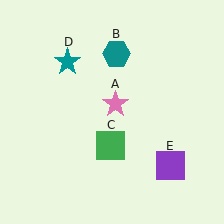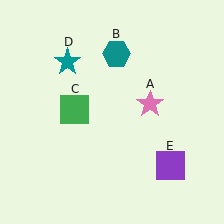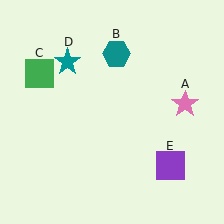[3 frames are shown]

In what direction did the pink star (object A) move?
The pink star (object A) moved right.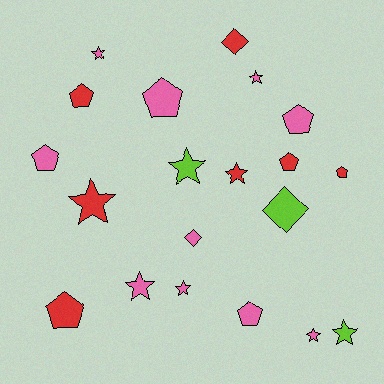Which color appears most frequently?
Pink, with 10 objects.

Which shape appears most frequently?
Star, with 9 objects.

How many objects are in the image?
There are 20 objects.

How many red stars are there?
There are 2 red stars.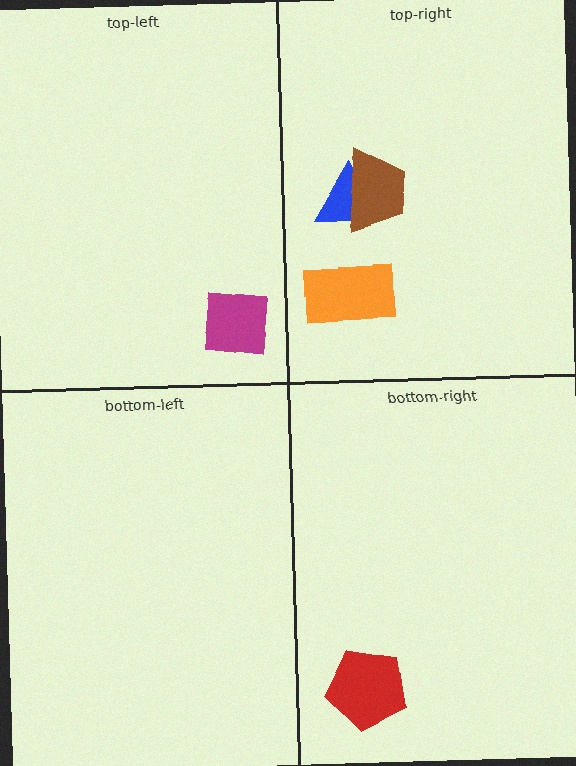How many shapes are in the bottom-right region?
1.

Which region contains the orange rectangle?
The top-right region.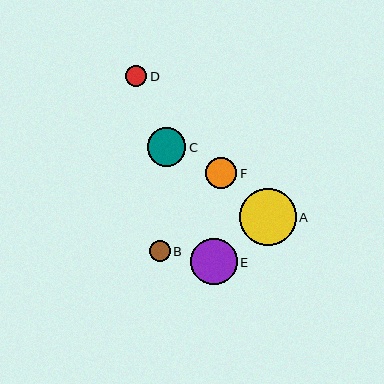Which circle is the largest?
Circle A is the largest with a size of approximately 57 pixels.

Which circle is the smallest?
Circle B is the smallest with a size of approximately 21 pixels.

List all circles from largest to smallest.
From largest to smallest: A, E, C, F, D, B.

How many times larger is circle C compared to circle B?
Circle C is approximately 1.8 times the size of circle B.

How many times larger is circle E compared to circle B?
Circle E is approximately 2.2 times the size of circle B.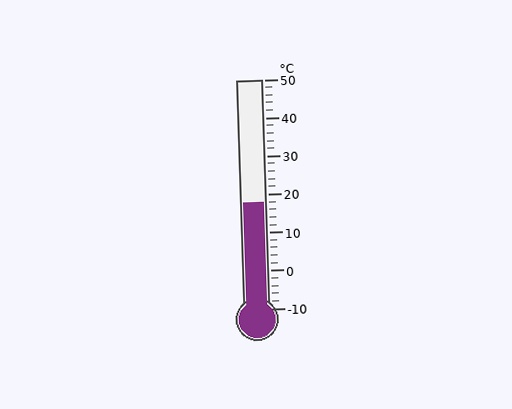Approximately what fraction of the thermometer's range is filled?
The thermometer is filled to approximately 45% of its range.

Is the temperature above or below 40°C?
The temperature is below 40°C.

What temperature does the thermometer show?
The thermometer shows approximately 18°C.